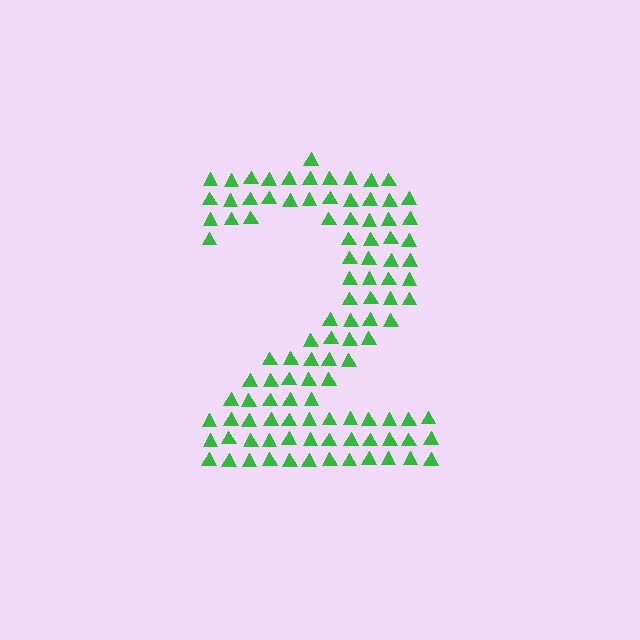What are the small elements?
The small elements are triangles.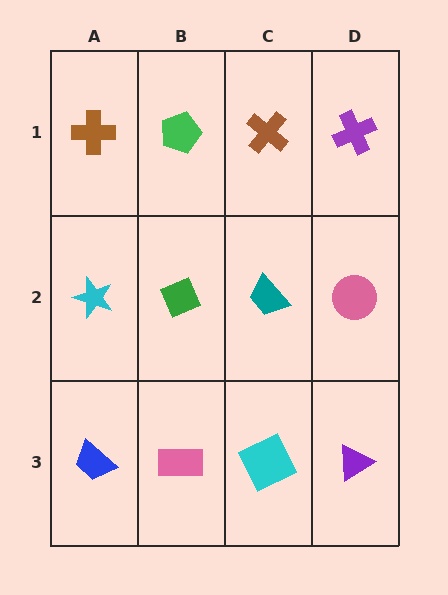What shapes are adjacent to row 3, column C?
A teal trapezoid (row 2, column C), a pink rectangle (row 3, column B), a purple triangle (row 3, column D).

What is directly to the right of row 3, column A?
A pink rectangle.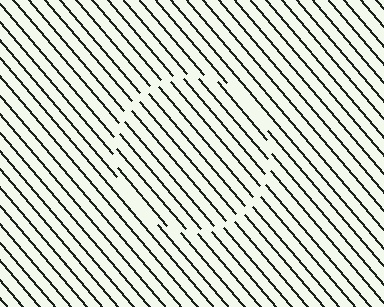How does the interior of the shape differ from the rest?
The interior of the shape contains the same grating, shifted by half a period — the contour is defined by the phase discontinuity where line-ends from the inner and outer gratings abut.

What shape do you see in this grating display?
An illusory circle. The interior of the shape contains the same grating, shifted by half a period — the contour is defined by the phase discontinuity where line-ends from the inner and outer gratings abut.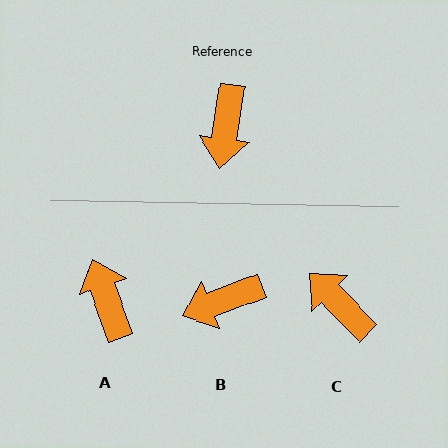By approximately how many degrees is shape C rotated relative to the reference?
Approximately 126 degrees clockwise.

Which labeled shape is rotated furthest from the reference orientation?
A, about 152 degrees away.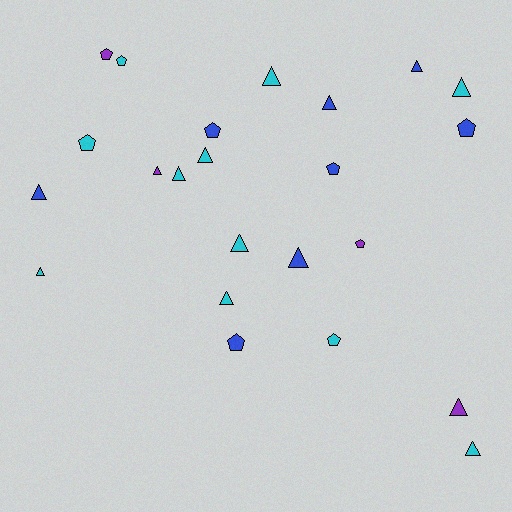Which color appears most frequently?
Cyan, with 11 objects.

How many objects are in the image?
There are 23 objects.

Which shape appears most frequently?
Triangle, with 14 objects.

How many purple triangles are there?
There are 2 purple triangles.